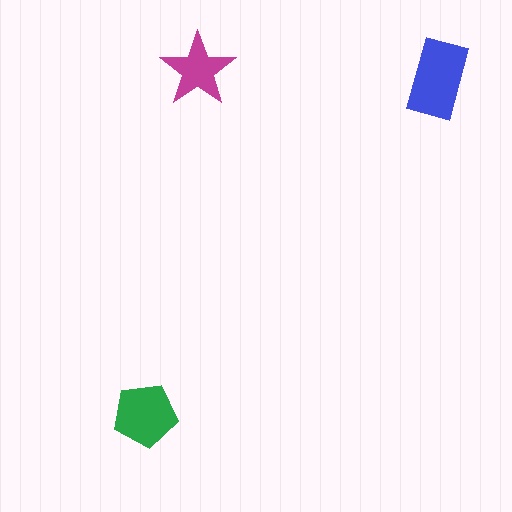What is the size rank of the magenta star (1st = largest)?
3rd.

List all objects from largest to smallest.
The blue rectangle, the green pentagon, the magenta star.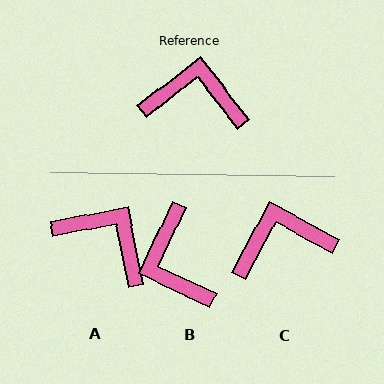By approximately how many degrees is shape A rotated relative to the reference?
Approximately 27 degrees clockwise.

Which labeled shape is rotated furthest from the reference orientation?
B, about 117 degrees away.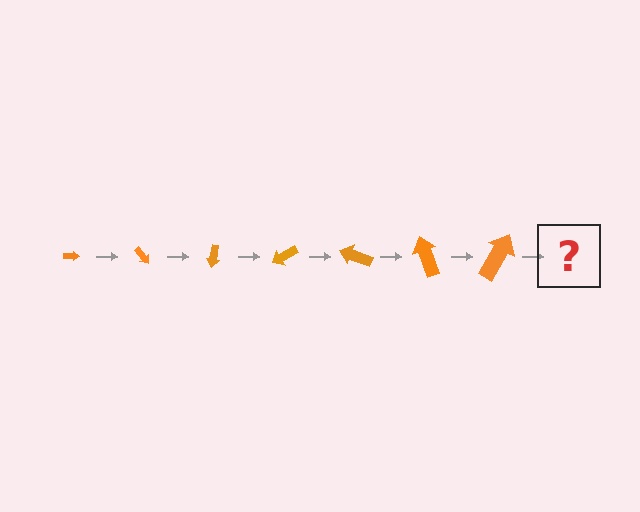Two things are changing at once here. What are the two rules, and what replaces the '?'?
The two rules are that the arrow grows larger each step and it rotates 50 degrees each step. The '?' should be an arrow, larger than the previous one and rotated 350 degrees from the start.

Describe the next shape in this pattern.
It should be an arrow, larger than the previous one and rotated 350 degrees from the start.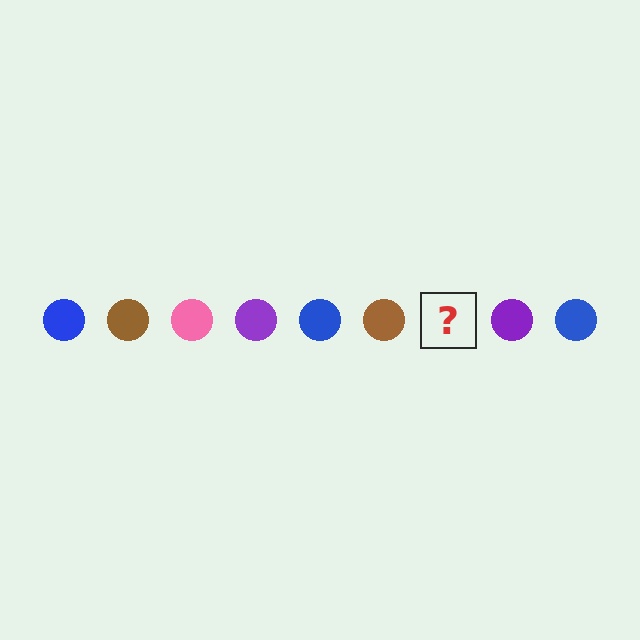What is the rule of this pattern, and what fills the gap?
The rule is that the pattern cycles through blue, brown, pink, purple circles. The gap should be filled with a pink circle.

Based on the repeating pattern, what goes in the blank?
The blank should be a pink circle.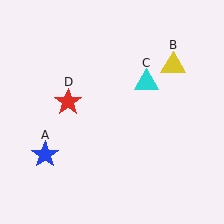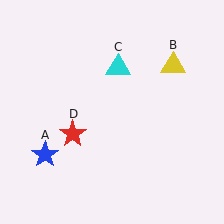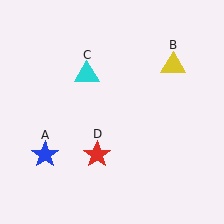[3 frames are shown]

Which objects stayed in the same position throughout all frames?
Blue star (object A) and yellow triangle (object B) remained stationary.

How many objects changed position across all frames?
2 objects changed position: cyan triangle (object C), red star (object D).